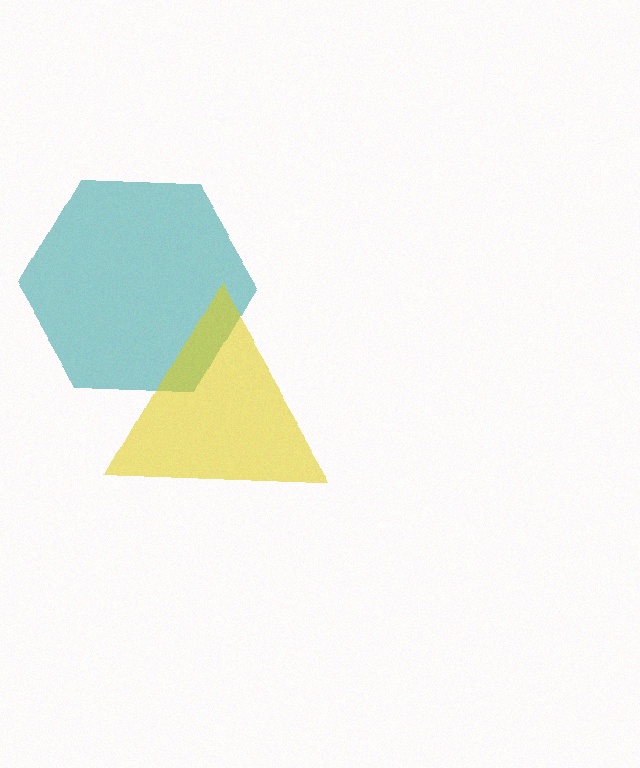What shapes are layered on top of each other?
The layered shapes are: a teal hexagon, a yellow triangle.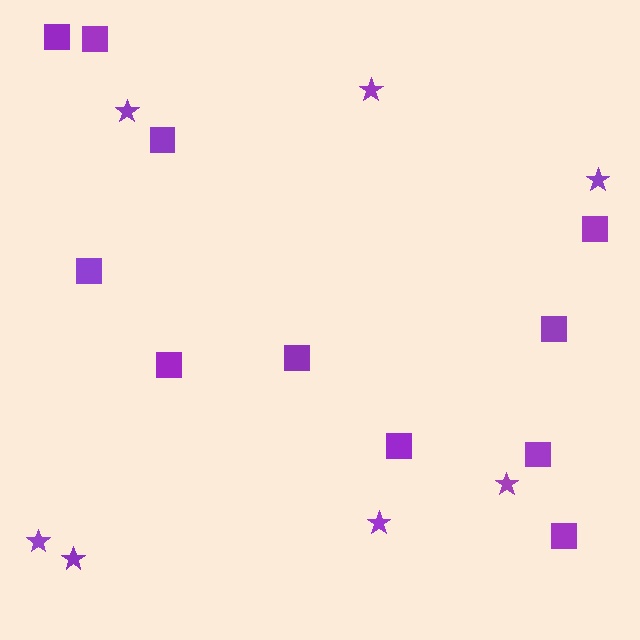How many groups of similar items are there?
There are 2 groups: one group of squares (11) and one group of stars (7).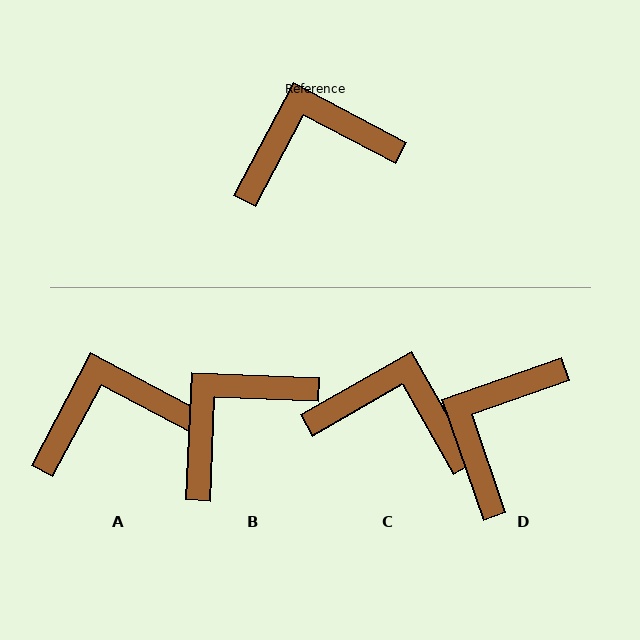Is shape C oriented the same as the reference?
No, it is off by about 32 degrees.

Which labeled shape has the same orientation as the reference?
A.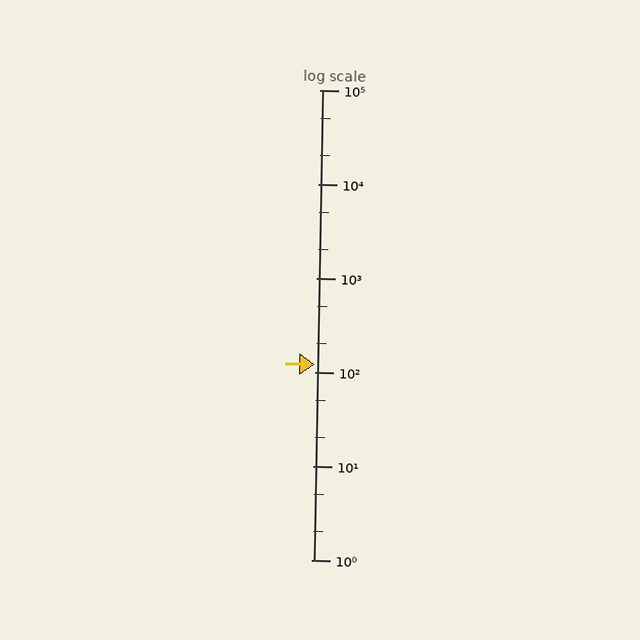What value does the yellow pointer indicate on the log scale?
The pointer indicates approximately 120.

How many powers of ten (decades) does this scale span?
The scale spans 5 decades, from 1 to 100000.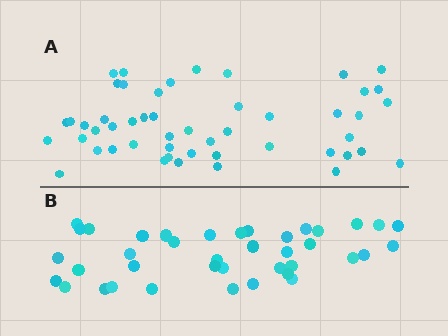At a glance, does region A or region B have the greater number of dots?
Region A (the top region) has more dots.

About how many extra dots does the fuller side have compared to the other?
Region A has roughly 12 or so more dots than region B.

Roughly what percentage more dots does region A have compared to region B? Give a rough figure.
About 30% more.